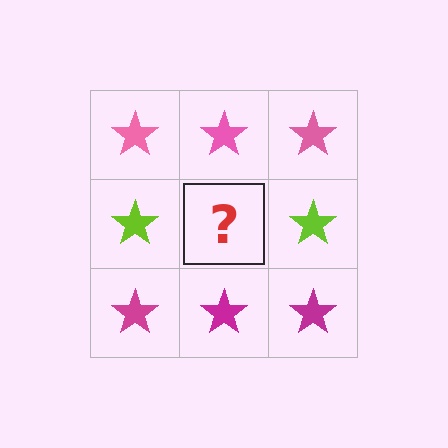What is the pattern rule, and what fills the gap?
The rule is that each row has a consistent color. The gap should be filled with a lime star.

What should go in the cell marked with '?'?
The missing cell should contain a lime star.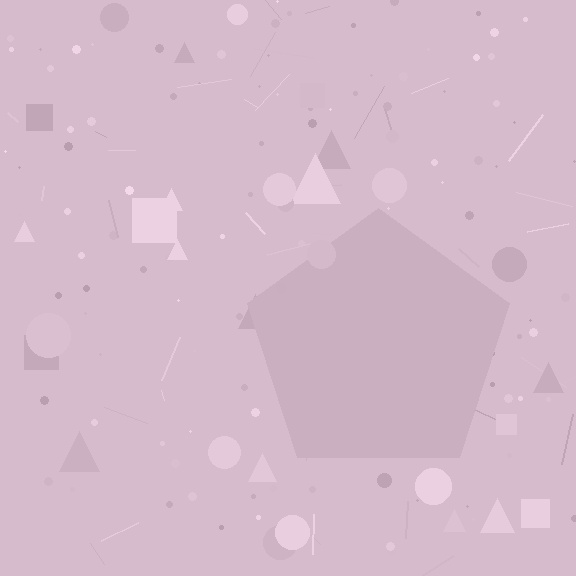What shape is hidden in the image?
A pentagon is hidden in the image.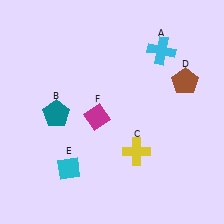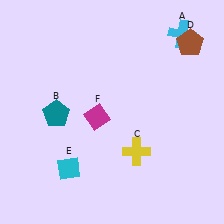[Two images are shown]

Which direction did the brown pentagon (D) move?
The brown pentagon (D) moved up.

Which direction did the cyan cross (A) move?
The cyan cross (A) moved right.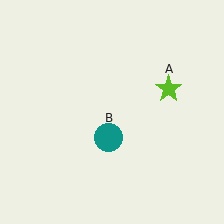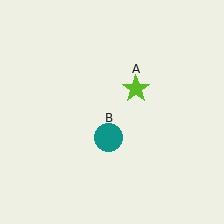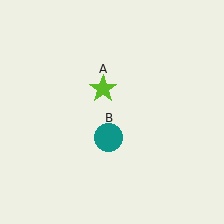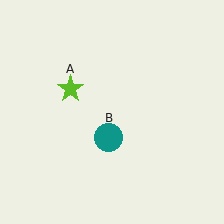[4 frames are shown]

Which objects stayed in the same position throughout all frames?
Teal circle (object B) remained stationary.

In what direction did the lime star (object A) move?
The lime star (object A) moved left.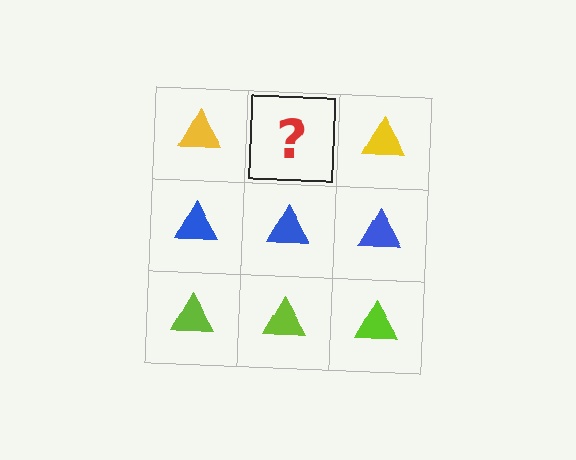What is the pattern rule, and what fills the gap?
The rule is that each row has a consistent color. The gap should be filled with a yellow triangle.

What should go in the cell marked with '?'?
The missing cell should contain a yellow triangle.